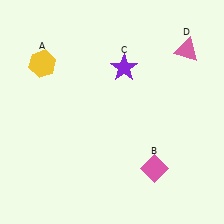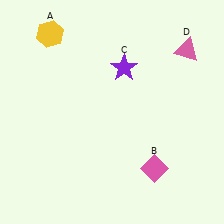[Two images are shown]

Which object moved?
The yellow hexagon (A) moved up.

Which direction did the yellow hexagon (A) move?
The yellow hexagon (A) moved up.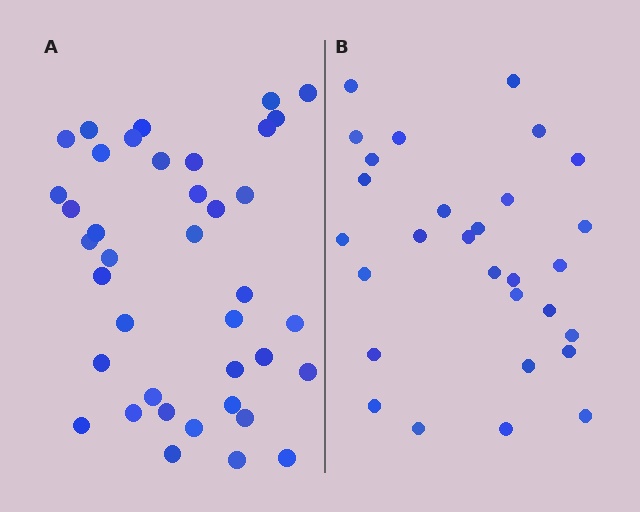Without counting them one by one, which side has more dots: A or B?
Region A (the left region) has more dots.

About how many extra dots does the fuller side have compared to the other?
Region A has roughly 10 or so more dots than region B.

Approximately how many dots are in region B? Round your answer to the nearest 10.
About 30 dots. (The exact count is 29, which rounds to 30.)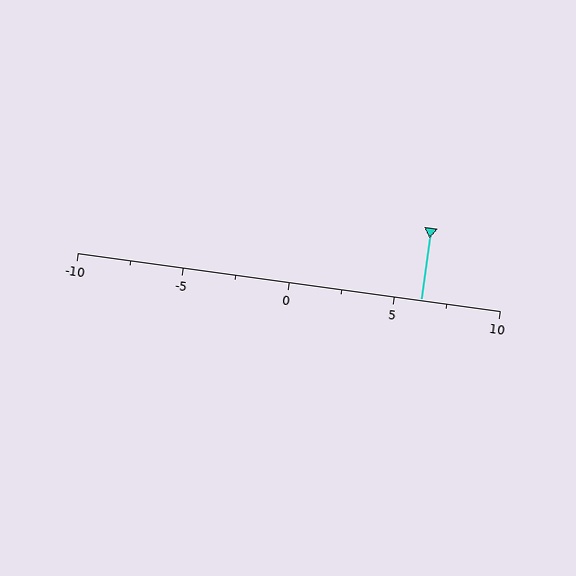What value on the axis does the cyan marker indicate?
The marker indicates approximately 6.2.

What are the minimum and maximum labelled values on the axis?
The axis runs from -10 to 10.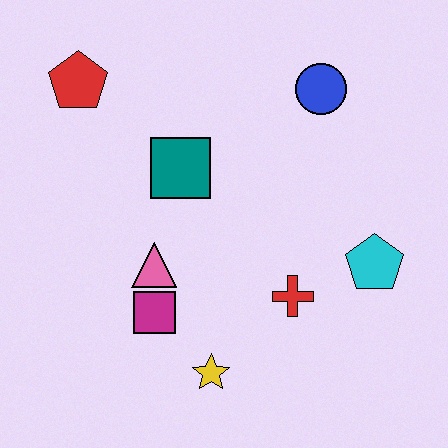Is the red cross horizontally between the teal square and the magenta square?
No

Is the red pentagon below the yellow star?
No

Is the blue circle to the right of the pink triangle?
Yes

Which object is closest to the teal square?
The pink triangle is closest to the teal square.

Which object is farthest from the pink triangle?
The blue circle is farthest from the pink triangle.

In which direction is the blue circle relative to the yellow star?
The blue circle is above the yellow star.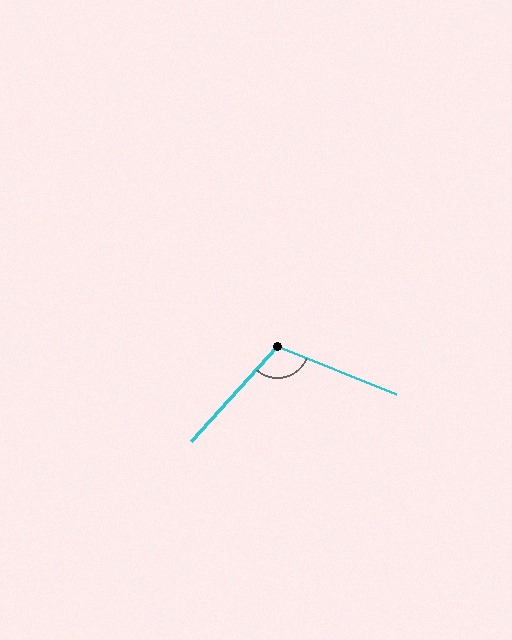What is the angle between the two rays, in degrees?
Approximately 110 degrees.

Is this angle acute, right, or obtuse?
It is obtuse.